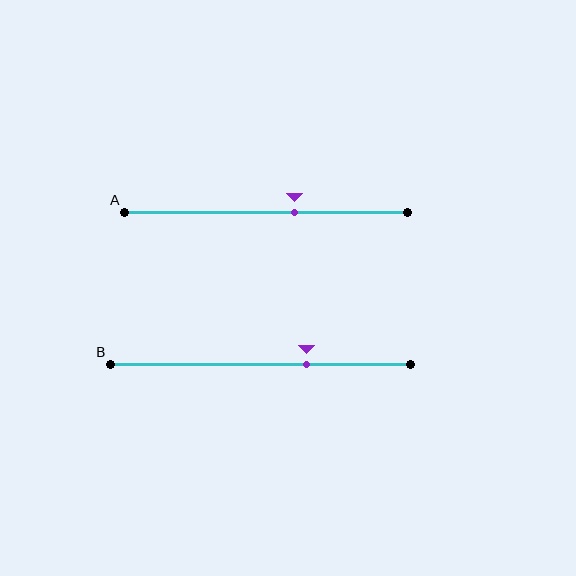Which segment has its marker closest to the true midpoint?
Segment A has its marker closest to the true midpoint.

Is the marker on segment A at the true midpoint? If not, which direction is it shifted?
No, the marker on segment A is shifted to the right by about 10% of the segment length.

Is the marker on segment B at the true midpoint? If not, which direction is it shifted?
No, the marker on segment B is shifted to the right by about 15% of the segment length.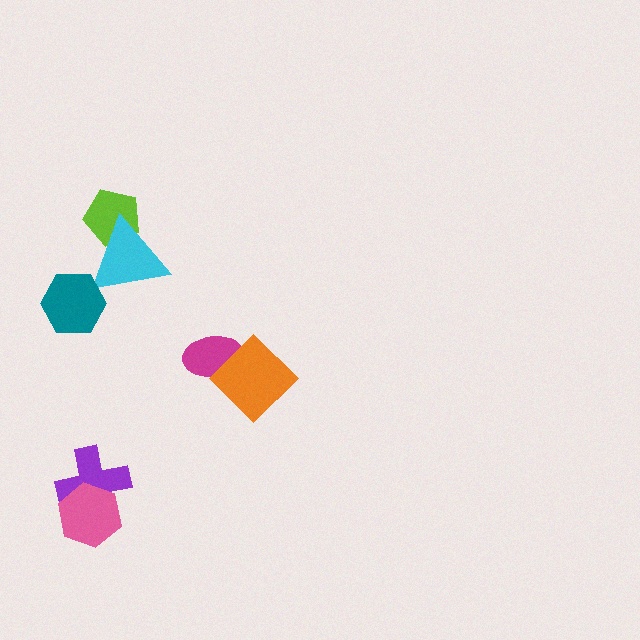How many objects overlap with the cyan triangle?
2 objects overlap with the cyan triangle.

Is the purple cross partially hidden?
Yes, it is partially covered by another shape.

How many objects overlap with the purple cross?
1 object overlaps with the purple cross.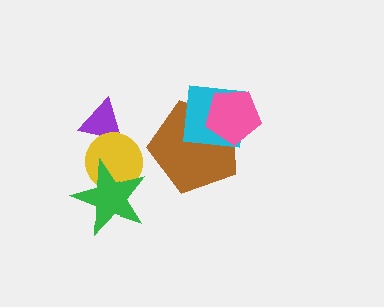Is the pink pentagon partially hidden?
No, no other shape covers it.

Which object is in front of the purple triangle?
The yellow circle is in front of the purple triangle.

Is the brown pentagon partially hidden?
Yes, it is partially covered by another shape.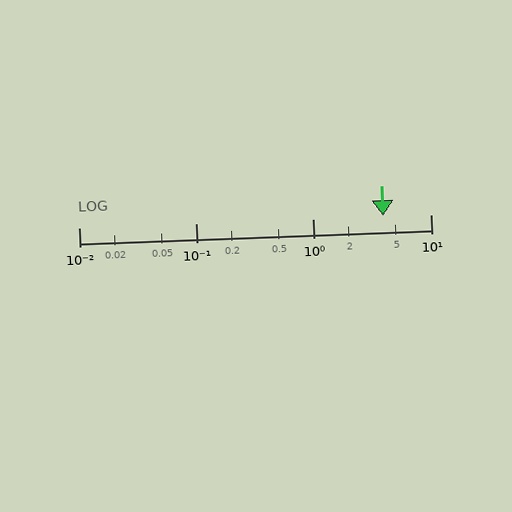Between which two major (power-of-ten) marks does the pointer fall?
The pointer is between 1 and 10.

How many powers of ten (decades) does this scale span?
The scale spans 3 decades, from 0.01 to 10.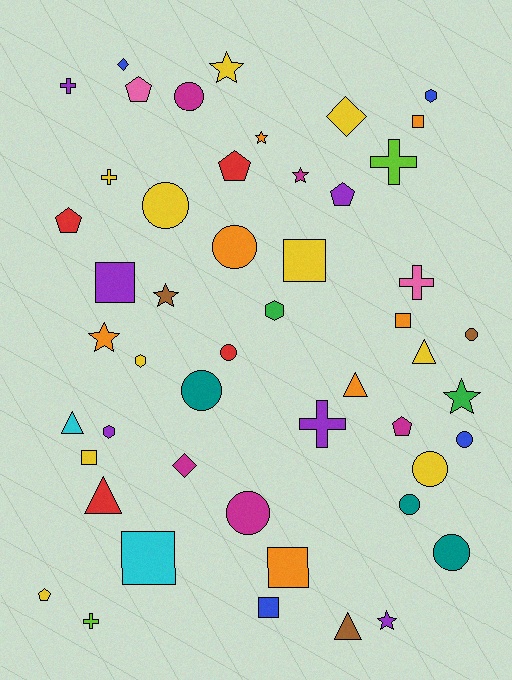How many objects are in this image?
There are 50 objects.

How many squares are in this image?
There are 8 squares.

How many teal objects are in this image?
There are 3 teal objects.